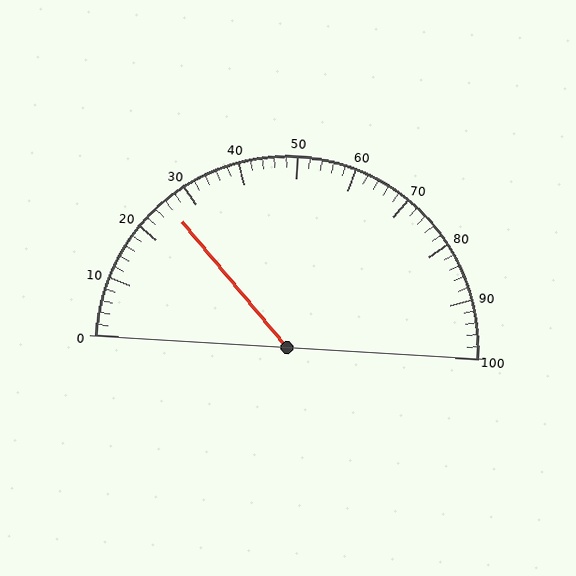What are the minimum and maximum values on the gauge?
The gauge ranges from 0 to 100.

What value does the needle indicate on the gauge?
The needle indicates approximately 26.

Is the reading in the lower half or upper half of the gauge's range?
The reading is in the lower half of the range (0 to 100).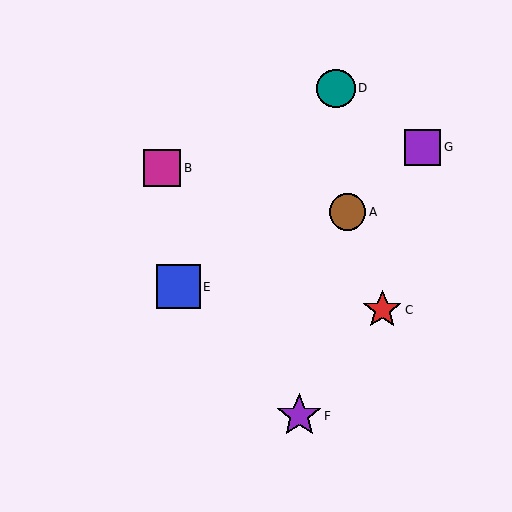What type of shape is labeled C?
Shape C is a red star.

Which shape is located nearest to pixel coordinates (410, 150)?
The purple square (labeled G) at (423, 147) is nearest to that location.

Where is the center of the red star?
The center of the red star is at (382, 310).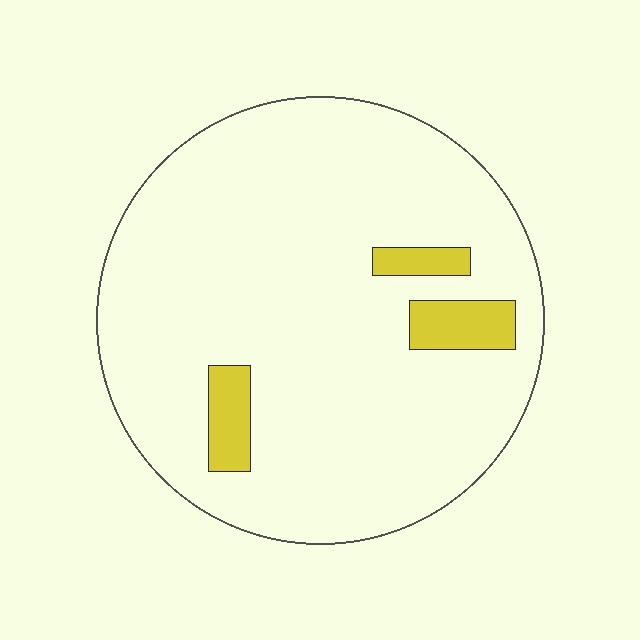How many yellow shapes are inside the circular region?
3.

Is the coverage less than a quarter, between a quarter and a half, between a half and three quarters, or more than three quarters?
Less than a quarter.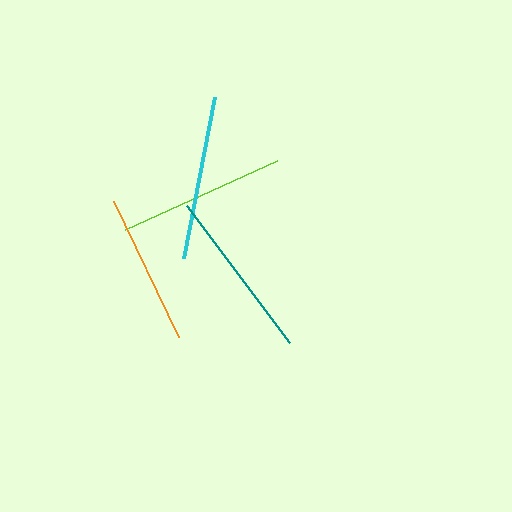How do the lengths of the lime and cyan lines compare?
The lime and cyan lines are approximately the same length.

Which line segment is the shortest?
The orange line is the shortest at approximately 151 pixels.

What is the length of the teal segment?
The teal segment is approximately 171 pixels long.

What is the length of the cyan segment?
The cyan segment is approximately 164 pixels long.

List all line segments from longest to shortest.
From longest to shortest: teal, lime, cyan, orange.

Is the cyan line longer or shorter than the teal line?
The teal line is longer than the cyan line.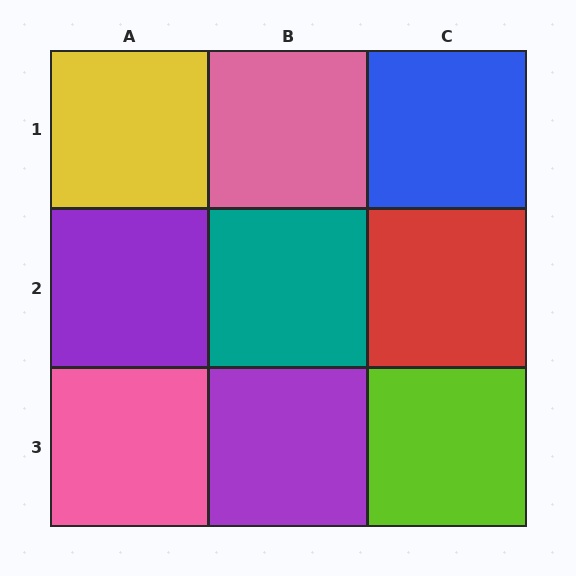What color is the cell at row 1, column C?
Blue.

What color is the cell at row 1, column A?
Yellow.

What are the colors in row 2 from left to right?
Purple, teal, red.